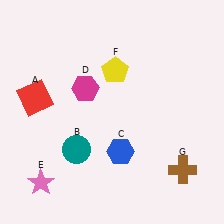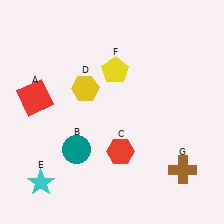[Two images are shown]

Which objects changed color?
C changed from blue to red. D changed from magenta to yellow. E changed from pink to cyan.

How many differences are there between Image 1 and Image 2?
There are 3 differences between the two images.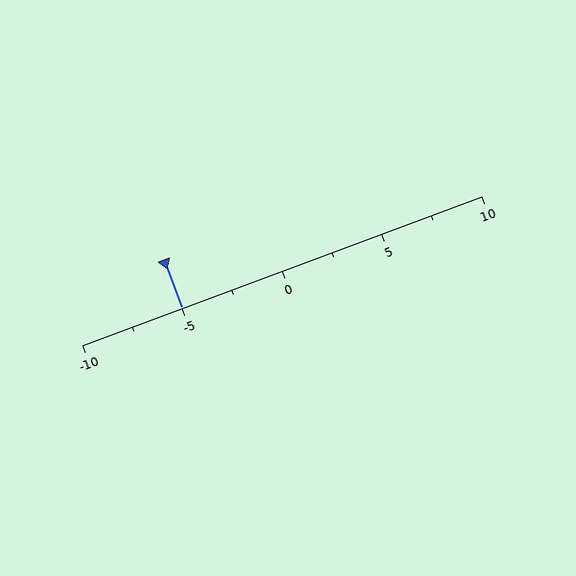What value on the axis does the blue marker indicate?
The marker indicates approximately -5.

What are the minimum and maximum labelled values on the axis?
The axis runs from -10 to 10.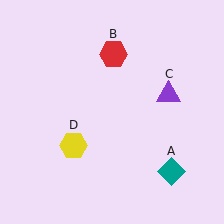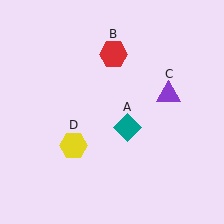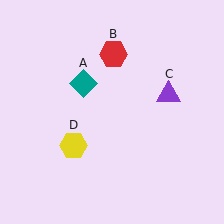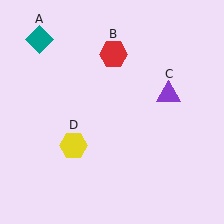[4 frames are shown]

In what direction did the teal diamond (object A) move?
The teal diamond (object A) moved up and to the left.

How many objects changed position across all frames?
1 object changed position: teal diamond (object A).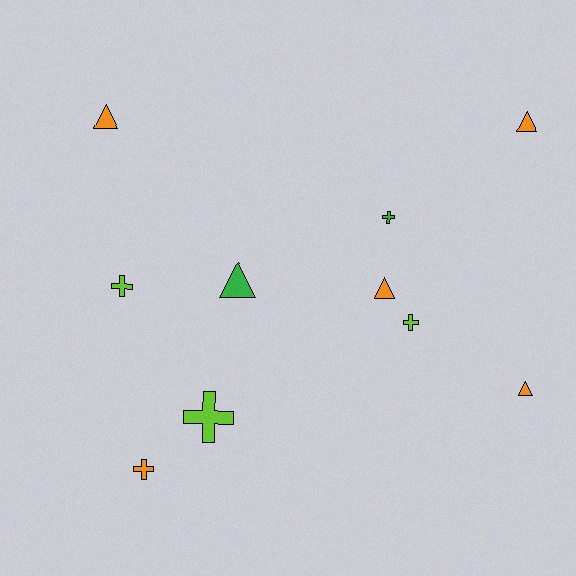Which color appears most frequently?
Orange, with 5 objects.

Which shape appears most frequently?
Triangle, with 5 objects.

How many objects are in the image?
There are 10 objects.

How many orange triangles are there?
There are 4 orange triangles.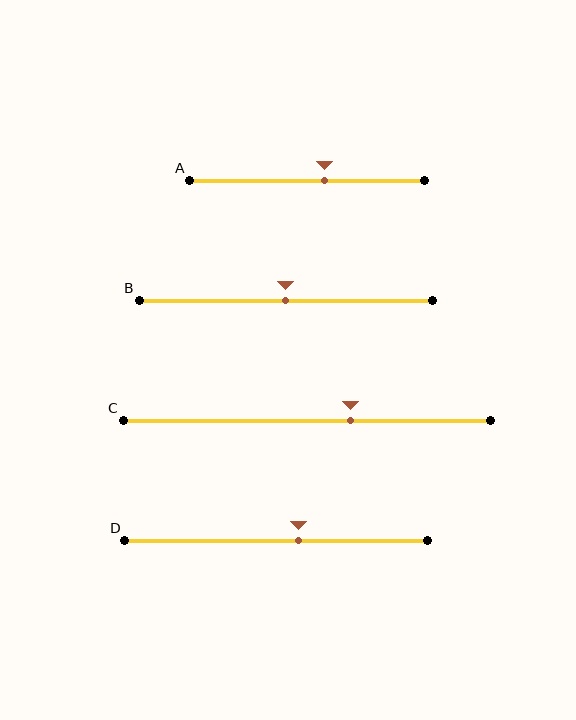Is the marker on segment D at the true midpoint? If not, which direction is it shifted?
No, the marker on segment D is shifted to the right by about 7% of the segment length.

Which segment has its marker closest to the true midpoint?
Segment B has its marker closest to the true midpoint.